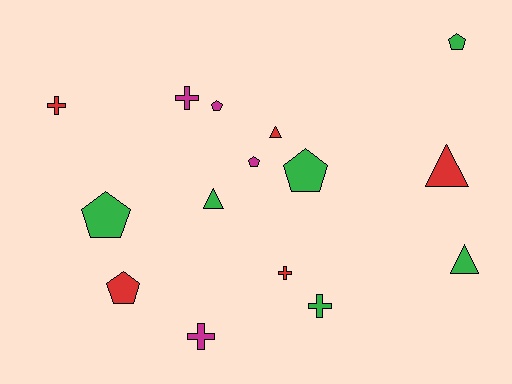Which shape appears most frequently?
Pentagon, with 6 objects.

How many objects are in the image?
There are 15 objects.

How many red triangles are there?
There are 2 red triangles.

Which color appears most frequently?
Green, with 6 objects.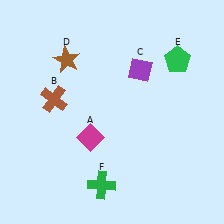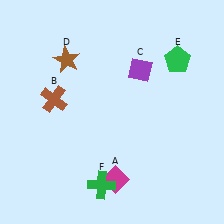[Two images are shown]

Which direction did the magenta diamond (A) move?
The magenta diamond (A) moved down.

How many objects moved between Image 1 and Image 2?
1 object moved between the two images.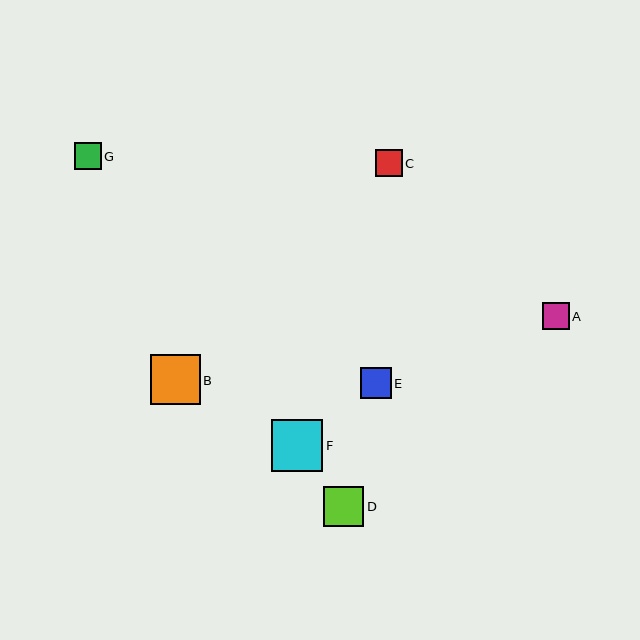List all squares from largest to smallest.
From largest to smallest: F, B, D, E, A, C, G.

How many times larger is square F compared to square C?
Square F is approximately 1.9 times the size of square C.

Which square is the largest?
Square F is the largest with a size of approximately 52 pixels.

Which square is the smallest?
Square G is the smallest with a size of approximately 26 pixels.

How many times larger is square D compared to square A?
Square D is approximately 1.5 times the size of square A.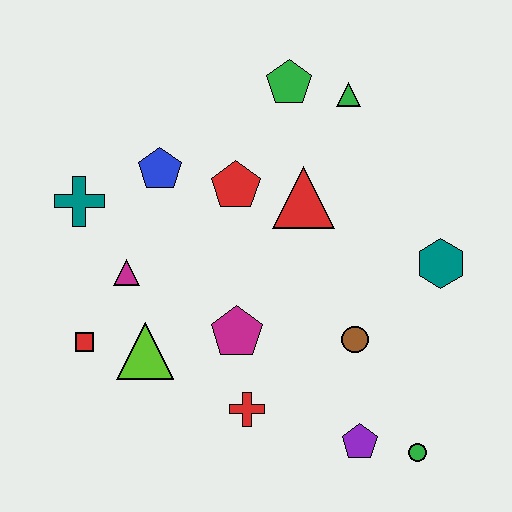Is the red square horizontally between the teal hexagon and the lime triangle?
No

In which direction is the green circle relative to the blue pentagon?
The green circle is below the blue pentagon.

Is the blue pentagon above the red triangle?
Yes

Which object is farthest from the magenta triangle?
The green circle is farthest from the magenta triangle.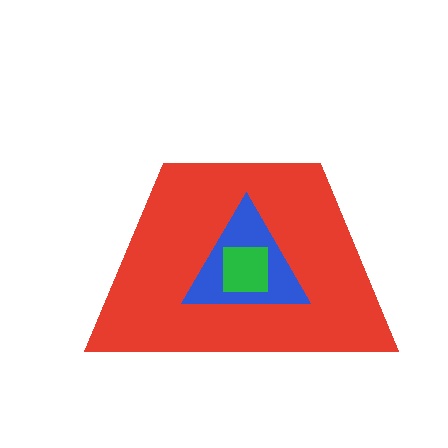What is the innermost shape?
The green square.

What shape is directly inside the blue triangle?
The green square.